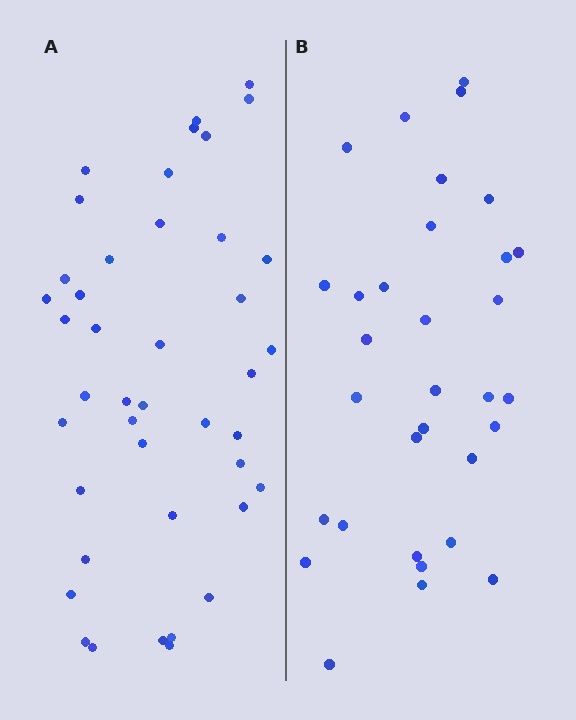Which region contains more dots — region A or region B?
Region A (the left region) has more dots.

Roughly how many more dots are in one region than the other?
Region A has roughly 10 or so more dots than region B.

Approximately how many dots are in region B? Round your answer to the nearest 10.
About 30 dots. (The exact count is 32, which rounds to 30.)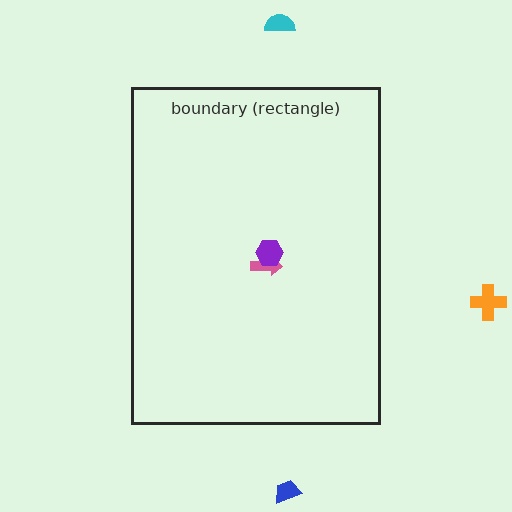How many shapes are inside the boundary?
2 inside, 3 outside.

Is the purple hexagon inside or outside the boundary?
Inside.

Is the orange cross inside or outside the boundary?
Outside.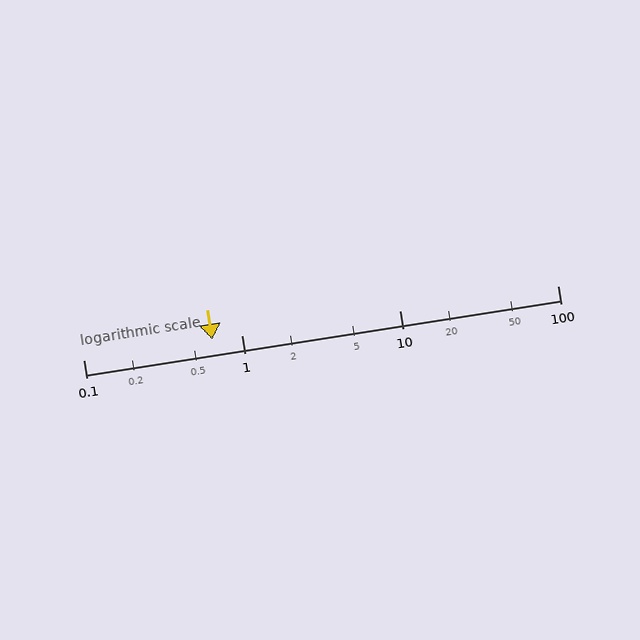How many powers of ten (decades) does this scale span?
The scale spans 3 decades, from 0.1 to 100.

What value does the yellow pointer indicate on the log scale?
The pointer indicates approximately 0.65.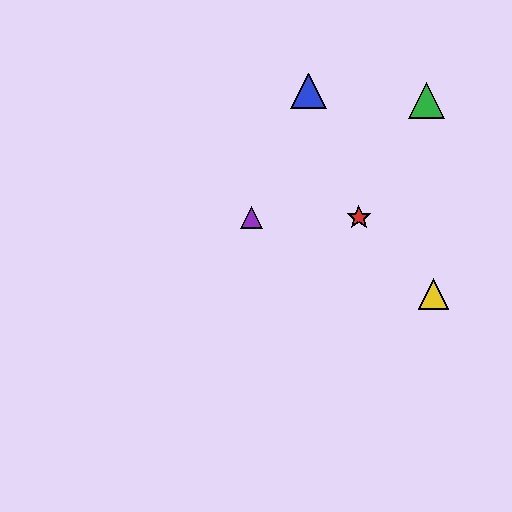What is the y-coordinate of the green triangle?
The green triangle is at y≈100.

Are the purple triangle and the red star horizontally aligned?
Yes, both are at y≈217.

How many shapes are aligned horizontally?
2 shapes (the red star, the purple triangle) are aligned horizontally.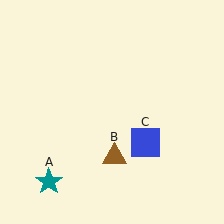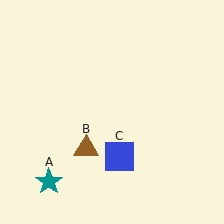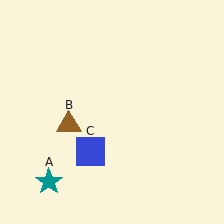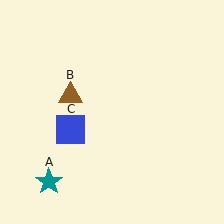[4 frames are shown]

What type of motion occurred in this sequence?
The brown triangle (object B), blue square (object C) rotated clockwise around the center of the scene.